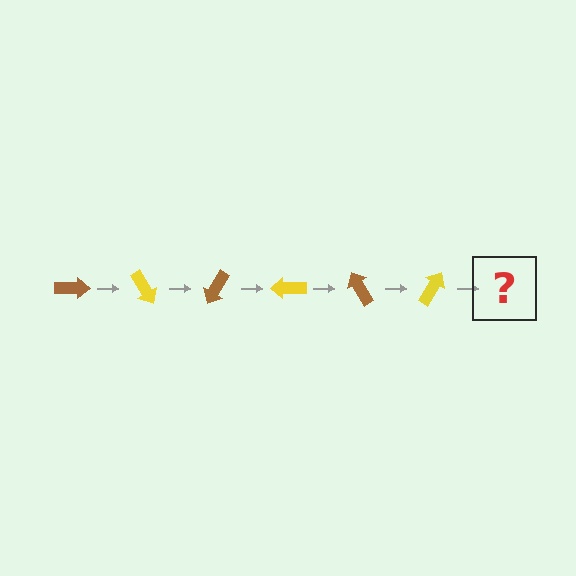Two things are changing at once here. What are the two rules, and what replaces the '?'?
The two rules are that it rotates 60 degrees each step and the color cycles through brown and yellow. The '?' should be a brown arrow, rotated 360 degrees from the start.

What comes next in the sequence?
The next element should be a brown arrow, rotated 360 degrees from the start.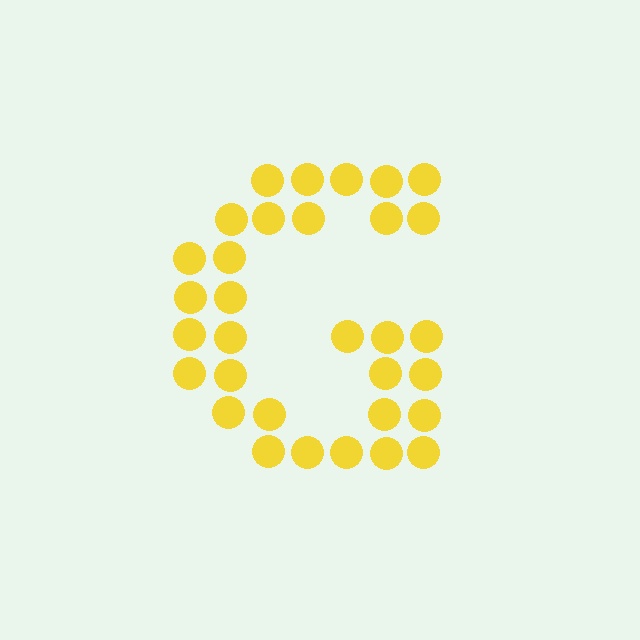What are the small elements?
The small elements are circles.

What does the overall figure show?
The overall figure shows the letter G.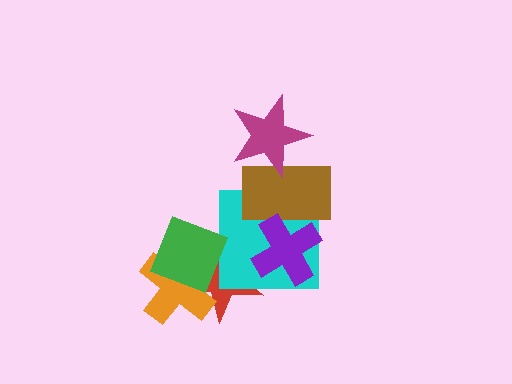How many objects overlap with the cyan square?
4 objects overlap with the cyan square.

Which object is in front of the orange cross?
The green diamond is in front of the orange cross.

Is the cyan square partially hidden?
Yes, it is partially covered by another shape.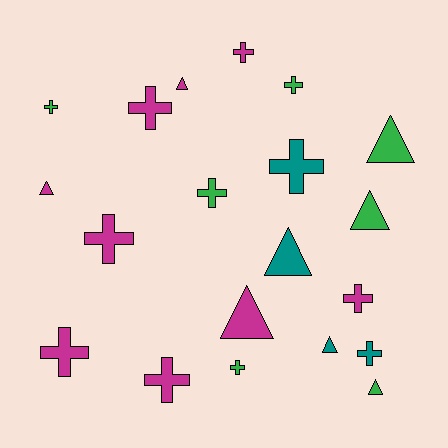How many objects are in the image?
There are 20 objects.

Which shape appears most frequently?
Cross, with 12 objects.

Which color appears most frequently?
Magenta, with 9 objects.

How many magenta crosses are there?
There are 6 magenta crosses.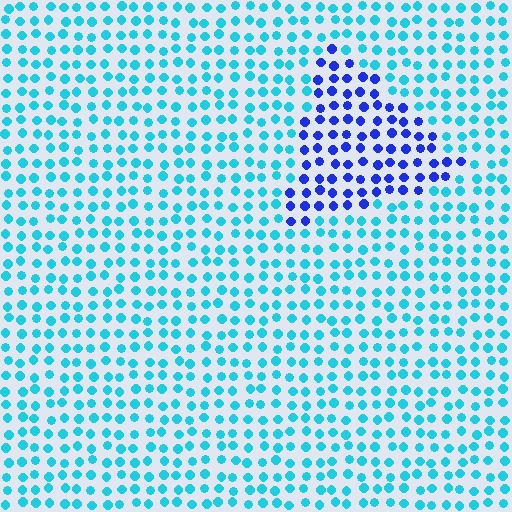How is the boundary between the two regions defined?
The boundary is defined purely by a slight shift in hue (about 49 degrees). Spacing, size, and orientation are identical on both sides.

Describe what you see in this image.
The image is filled with small cyan elements in a uniform arrangement. A triangle-shaped region is visible where the elements are tinted to a slightly different hue, forming a subtle color boundary.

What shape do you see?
I see a triangle.